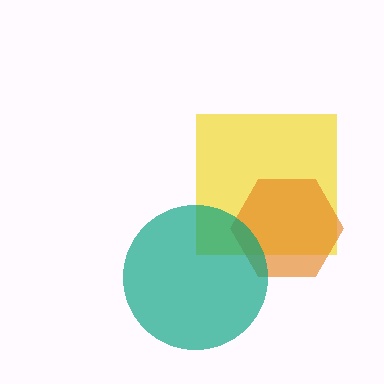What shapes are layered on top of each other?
The layered shapes are: a yellow square, an orange hexagon, a teal circle.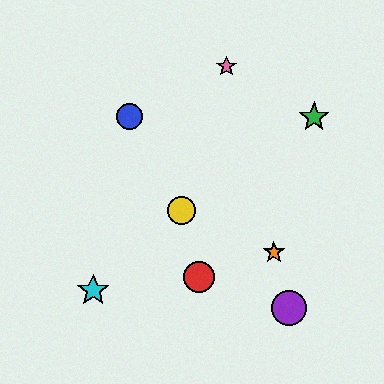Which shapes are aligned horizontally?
The blue circle, the green star are aligned horizontally.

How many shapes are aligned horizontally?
2 shapes (the blue circle, the green star) are aligned horizontally.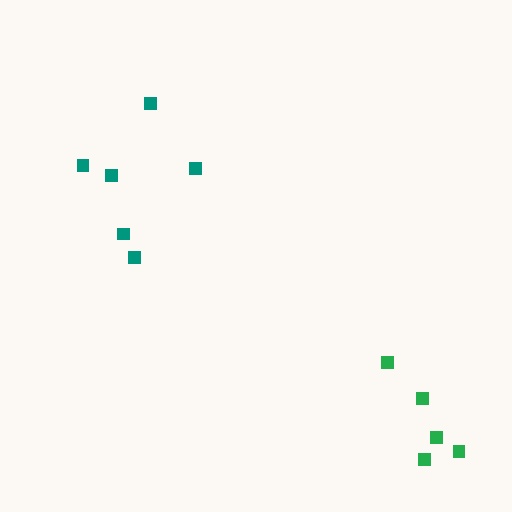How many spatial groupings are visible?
There are 2 spatial groupings.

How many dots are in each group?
Group 1: 5 dots, Group 2: 6 dots (11 total).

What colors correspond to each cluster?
The clusters are colored: green, teal.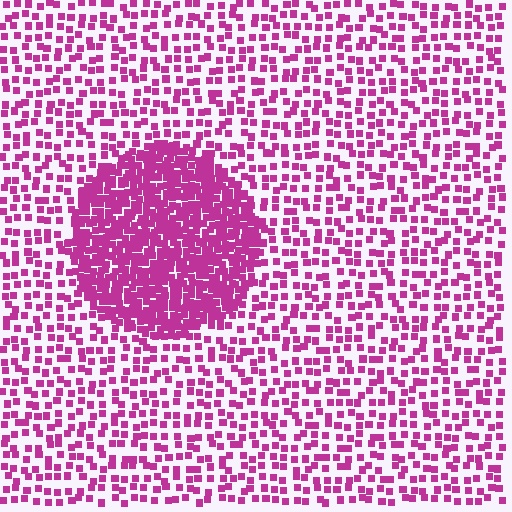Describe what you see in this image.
The image contains small magenta elements arranged at two different densities. A circle-shaped region is visible where the elements are more densely packed than the surrounding area.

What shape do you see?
I see a circle.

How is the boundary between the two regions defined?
The boundary is defined by a change in element density (approximately 2.7x ratio). All elements are the same color, size, and shape.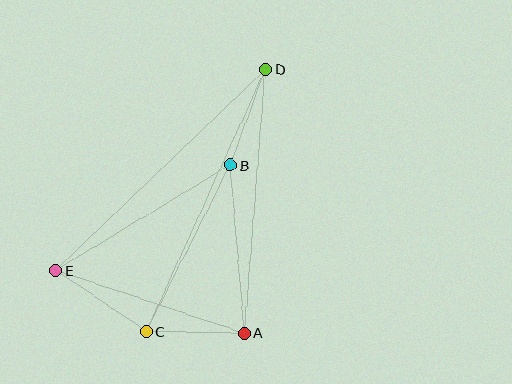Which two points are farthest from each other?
Points D and E are farthest from each other.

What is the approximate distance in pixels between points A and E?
The distance between A and E is approximately 198 pixels.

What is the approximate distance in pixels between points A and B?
The distance between A and B is approximately 168 pixels.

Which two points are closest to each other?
Points A and C are closest to each other.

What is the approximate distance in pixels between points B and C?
The distance between B and C is approximately 186 pixels.